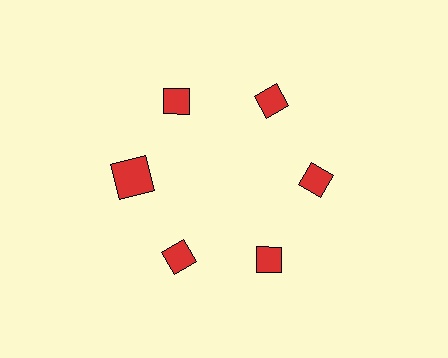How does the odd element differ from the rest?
It has a different shape: square instead of diamond.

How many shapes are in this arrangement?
There are 6 shapes arranged in a ring pattern.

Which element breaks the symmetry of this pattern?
The red square at roughly the 9 o'clock position breaks the symmetry. All other shapes are red diamonds.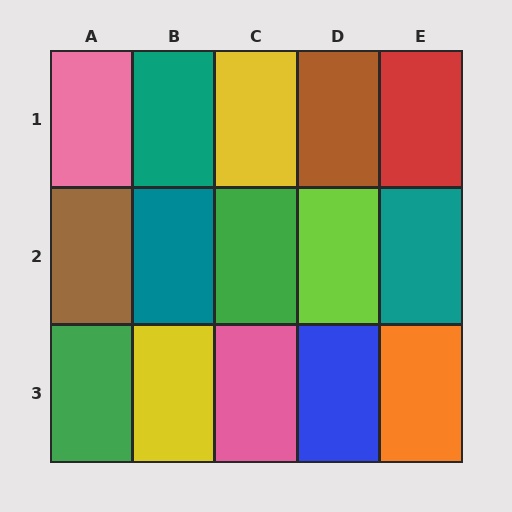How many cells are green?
2 cells are green.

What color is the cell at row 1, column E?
Red.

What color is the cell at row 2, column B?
Teal.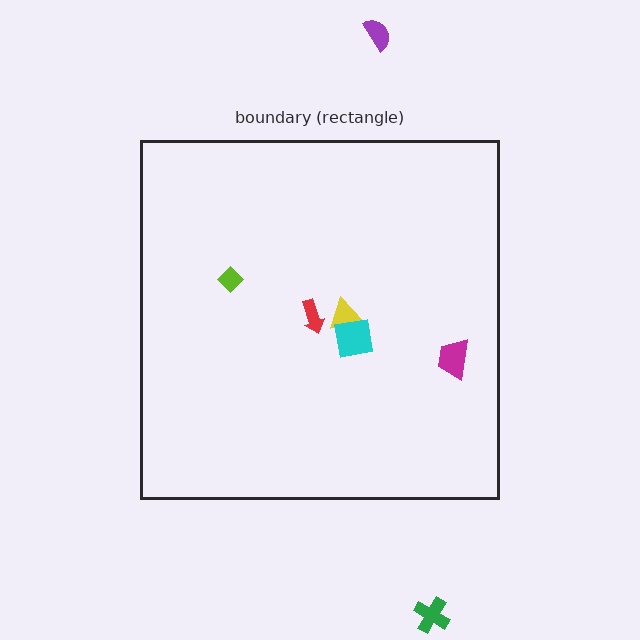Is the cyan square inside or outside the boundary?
Inside.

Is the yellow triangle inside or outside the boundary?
Inside.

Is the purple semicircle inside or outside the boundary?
Outside.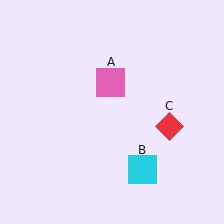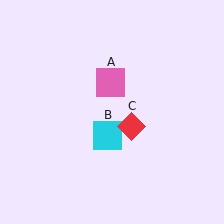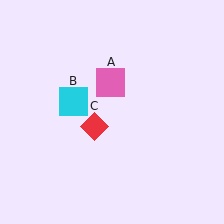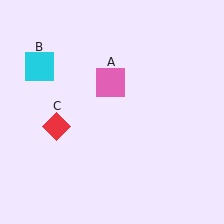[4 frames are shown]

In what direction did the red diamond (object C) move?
The red diamond (object C) moved left.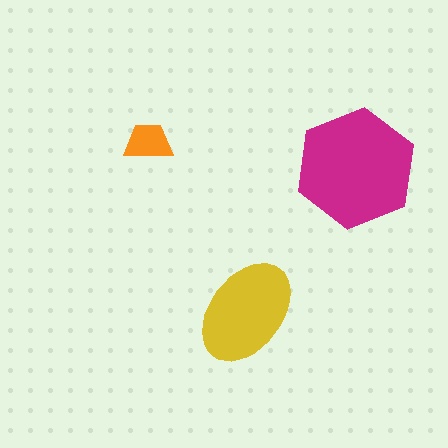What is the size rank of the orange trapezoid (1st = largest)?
3rd.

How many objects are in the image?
There are 3 objects in the image.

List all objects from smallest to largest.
The orange trapezoid, the yellow ellipse, the magenta hexagon.